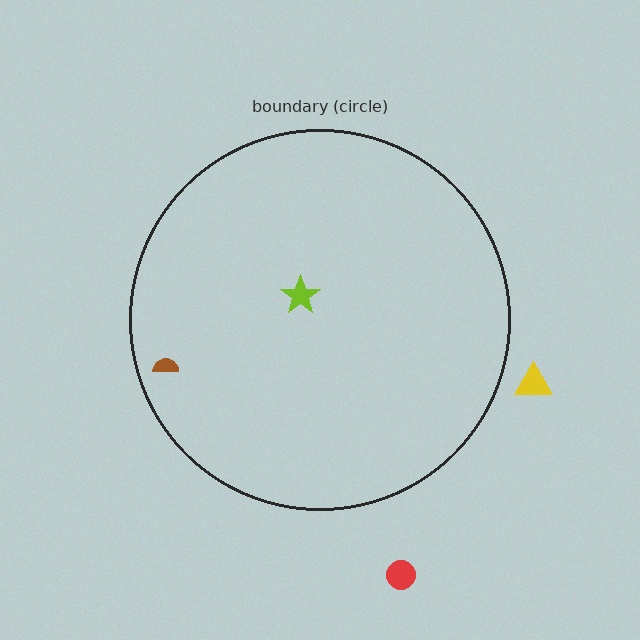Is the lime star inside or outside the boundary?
Inside.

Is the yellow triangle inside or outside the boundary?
Outside.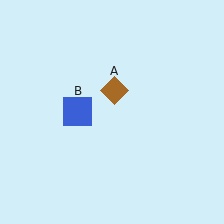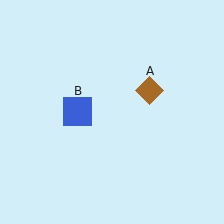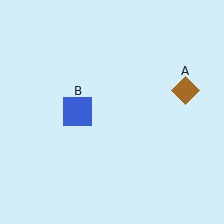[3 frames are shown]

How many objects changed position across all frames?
1 object changed position: brown diamond (object A).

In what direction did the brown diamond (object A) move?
The brown diamond (object A) moved right.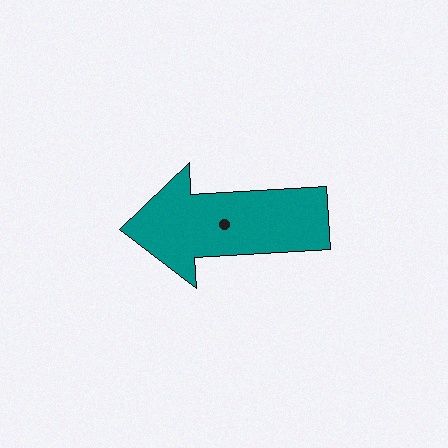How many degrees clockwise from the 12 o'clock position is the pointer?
Approximately 267 degrees.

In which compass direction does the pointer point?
West.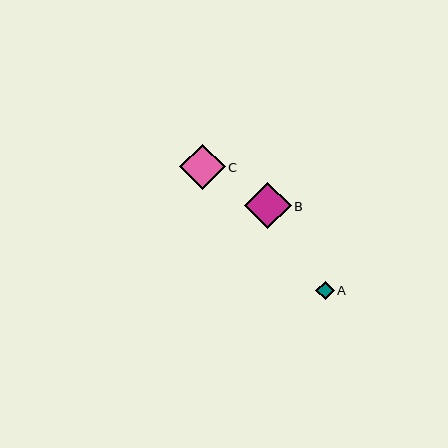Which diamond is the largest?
Diamond B is the largest with a size of approximately 47 pixels.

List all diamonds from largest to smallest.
From largest to smallest: B, C, A.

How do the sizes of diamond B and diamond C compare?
Diamond B and diamond C are approximately the same size.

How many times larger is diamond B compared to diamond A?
Diamond B is approximately 2.5 times the size of diamond A.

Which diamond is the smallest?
Diamond A is the smallest with a size of approximately 18 pixels.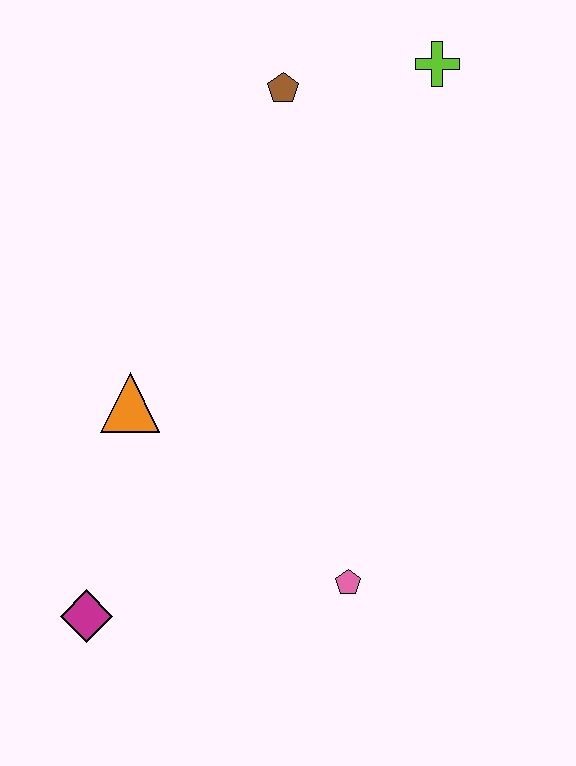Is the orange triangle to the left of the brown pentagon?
Yes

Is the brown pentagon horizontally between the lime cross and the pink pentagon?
No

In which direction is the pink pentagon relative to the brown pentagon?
The pink pentagon is below the brown pentagon.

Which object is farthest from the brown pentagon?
The magenta diamond is farthest from the brown pentagon.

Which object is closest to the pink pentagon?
The magenta diamond is closest to the pink pentagon.